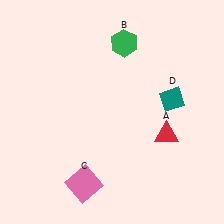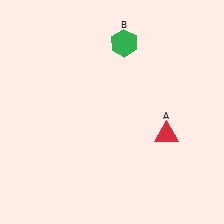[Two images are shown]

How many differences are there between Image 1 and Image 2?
There are 2 differences between the two images.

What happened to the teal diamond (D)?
The teal diamond (D) was removed in Image 2. It was in the top-right area of Image 1.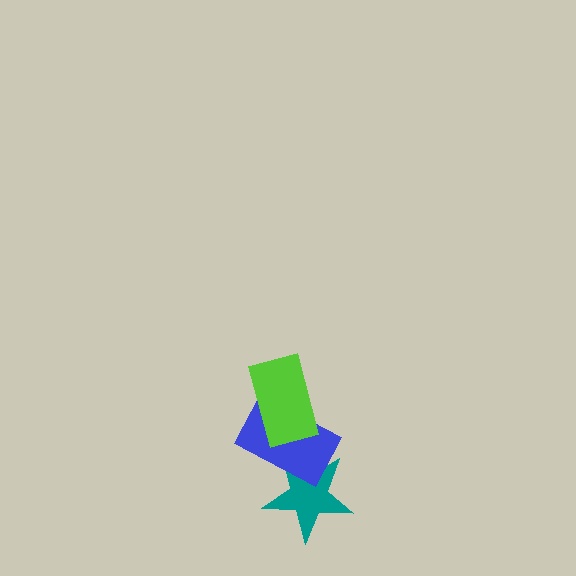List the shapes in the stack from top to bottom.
From top to bottom: the lime rectangle, the blue rectangle, the teal star.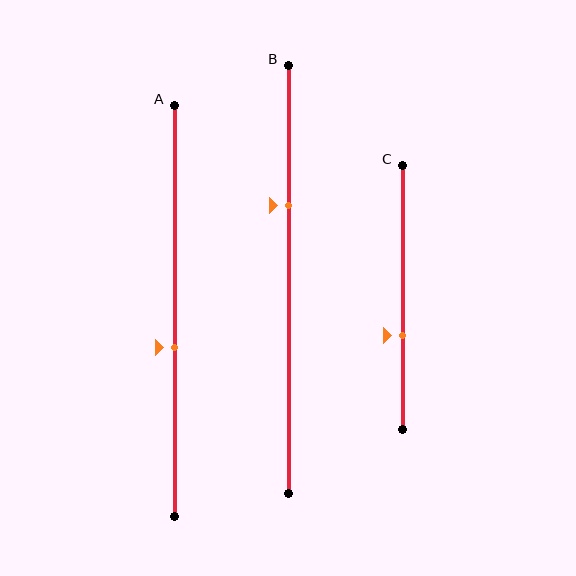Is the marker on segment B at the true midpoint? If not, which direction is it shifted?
No, the marker on segment B is shifted upward by about 17% of the segment length.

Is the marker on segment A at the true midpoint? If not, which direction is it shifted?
No, the marker on segment A is shifted downward by about 9% of the segment length.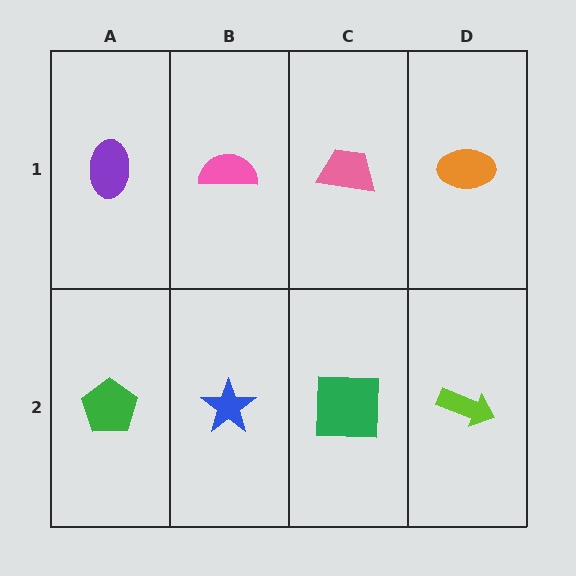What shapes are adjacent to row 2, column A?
A purple ellipse (row 1, column A), a blue star (row 2, column B).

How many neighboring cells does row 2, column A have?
2.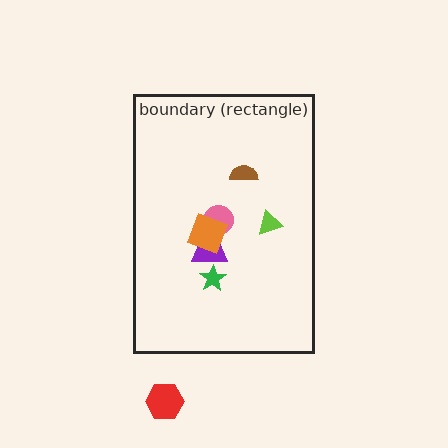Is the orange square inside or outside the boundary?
Inside.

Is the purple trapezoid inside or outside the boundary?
Inside.